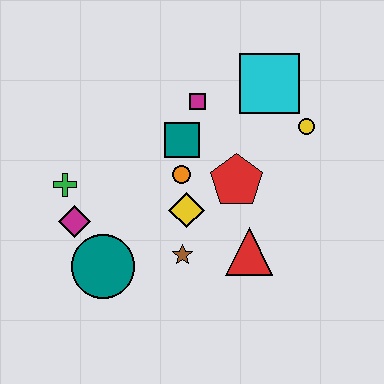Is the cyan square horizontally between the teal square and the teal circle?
No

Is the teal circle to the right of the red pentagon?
No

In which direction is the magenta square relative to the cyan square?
The magenta square is to the left of the cyan square.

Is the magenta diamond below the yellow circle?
Yes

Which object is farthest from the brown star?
The cyan square is farthest from the brown star.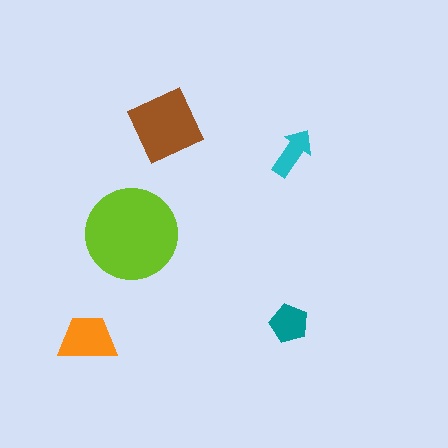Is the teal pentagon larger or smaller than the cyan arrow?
Larger.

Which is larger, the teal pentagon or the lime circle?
The lime circle.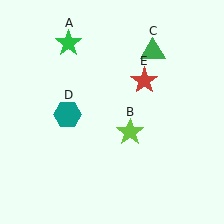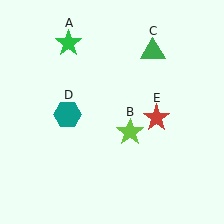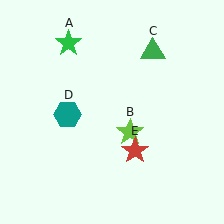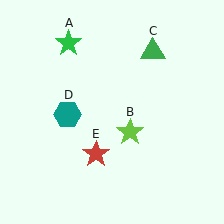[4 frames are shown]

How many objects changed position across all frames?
1 object changed position: red star (object E).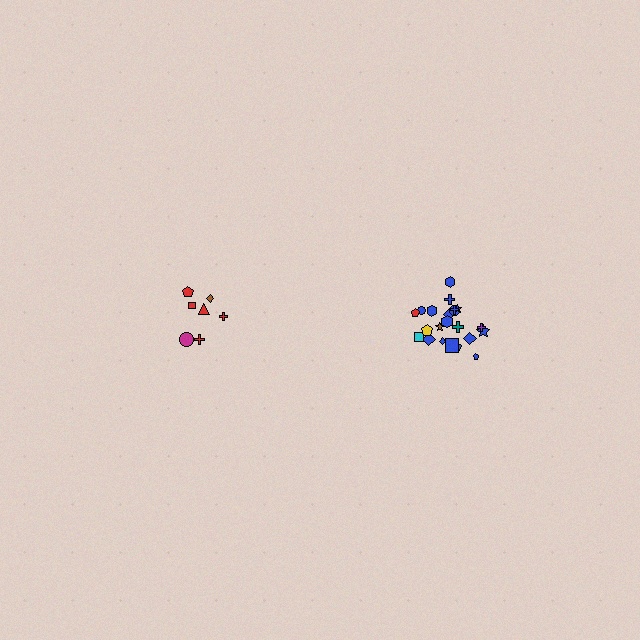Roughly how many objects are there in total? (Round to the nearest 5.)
Roughly 30 objects in total.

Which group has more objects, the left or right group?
The right group.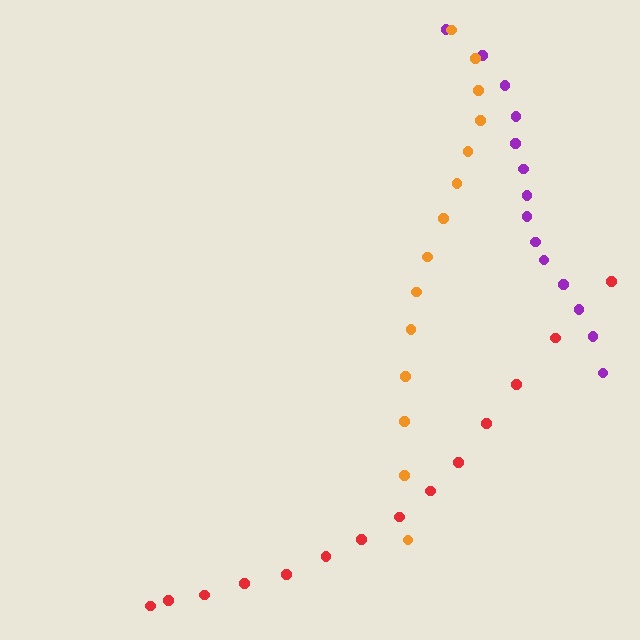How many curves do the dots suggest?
There are 3 distinct paths.